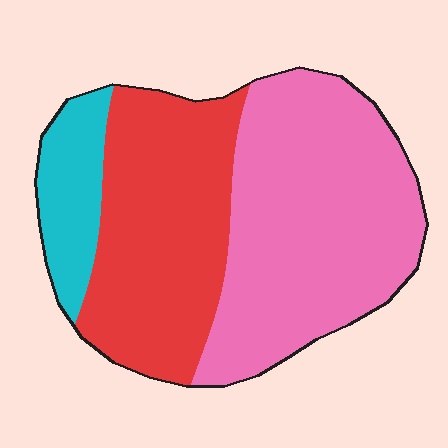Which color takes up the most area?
Pink, at roughly 50%.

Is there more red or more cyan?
Red.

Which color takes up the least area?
Cyan, at roughly 10%.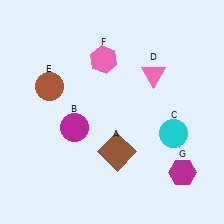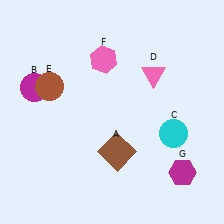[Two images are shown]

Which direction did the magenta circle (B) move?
The magenta circle (B) moved left.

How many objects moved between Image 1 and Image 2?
1 object moved between the two images.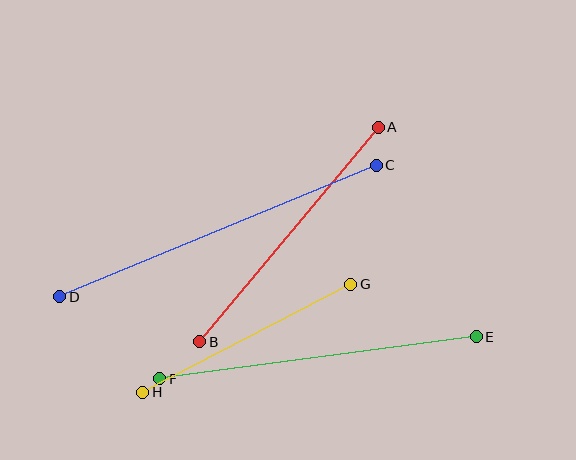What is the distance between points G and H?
The distance is approximately 234 pixels.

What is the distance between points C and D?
The distance is approximately 343 pixels.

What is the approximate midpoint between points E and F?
The midpoint is at approximately (318, 358) pixels.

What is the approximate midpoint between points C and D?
The midpoint is at approximately (218, 231) pixels.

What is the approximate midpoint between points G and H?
The midpoint is at approximately (247, 338) pixels.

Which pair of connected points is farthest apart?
Points C and D are farthest apart.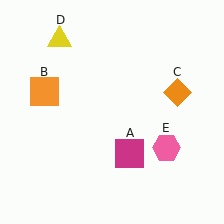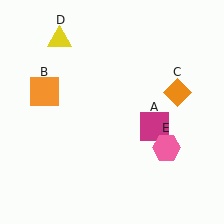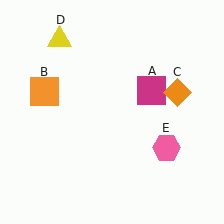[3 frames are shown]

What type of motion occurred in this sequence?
The magenta square (object A) rotated counterclockwise around the center of the scene.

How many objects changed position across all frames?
1 object changed position: magenta square (object A).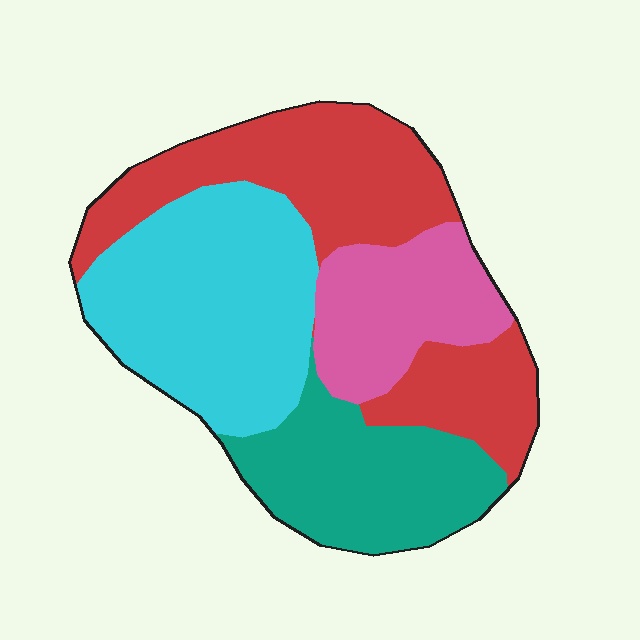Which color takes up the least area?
Pink, at roughly 15%.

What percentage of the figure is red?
Red takes up about one third (1/3) of the figure.